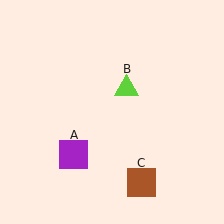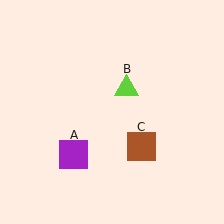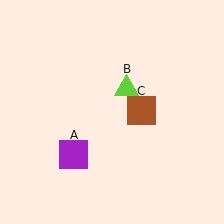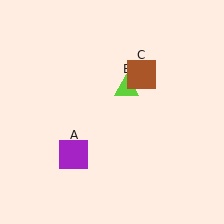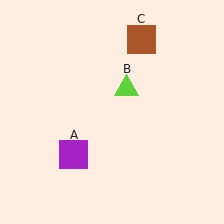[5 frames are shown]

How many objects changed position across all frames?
1 object changed position: brown square (object C).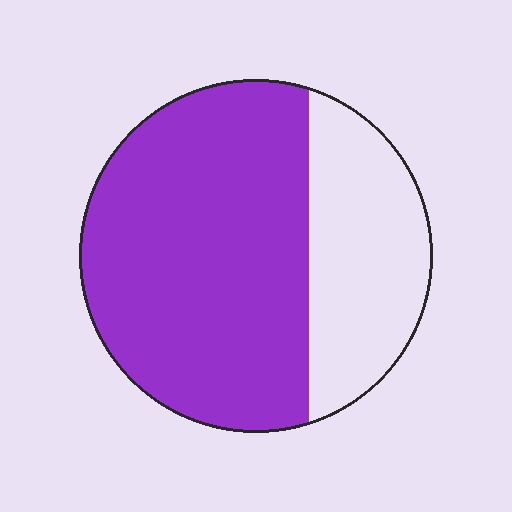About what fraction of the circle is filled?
About two thirds (2/3).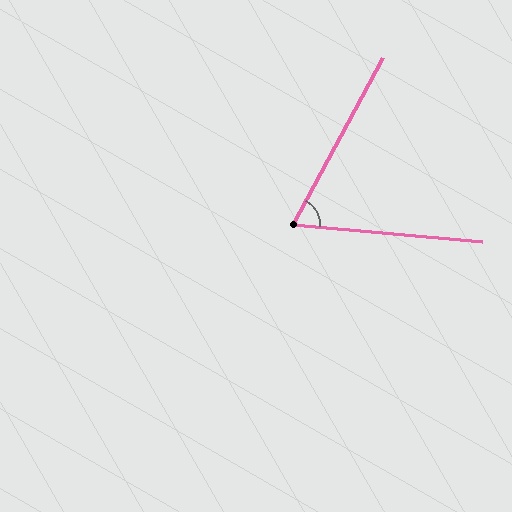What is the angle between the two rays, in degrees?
Approximately 67 degrees.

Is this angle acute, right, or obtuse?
It is acute.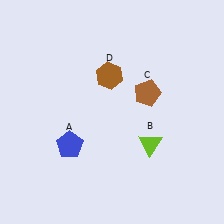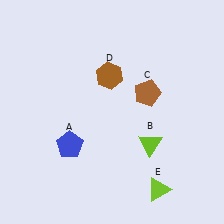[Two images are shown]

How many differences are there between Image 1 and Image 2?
There is 1 difference between the two images.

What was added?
A lime triangle (E) was added in Image 2.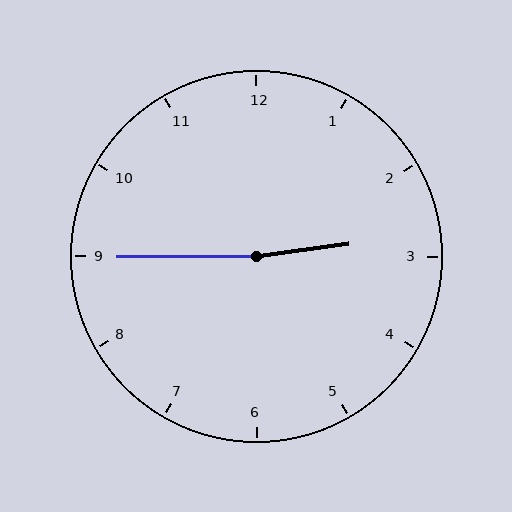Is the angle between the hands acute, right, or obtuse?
It is obtuse.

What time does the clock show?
2:45.